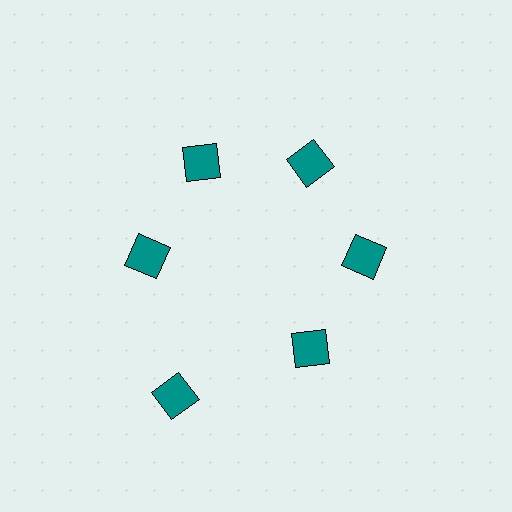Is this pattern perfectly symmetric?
No. The 6 teal diamonds are arranged in a ring, but one element near the 7 o'clock position is pushed outward from the center, breaking the 6-fold rotational symmetry.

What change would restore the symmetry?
The symmetry would be restored by moving it inward, back onto the ring so that all 6 diamonds sit at equal angles and equal distance from the center.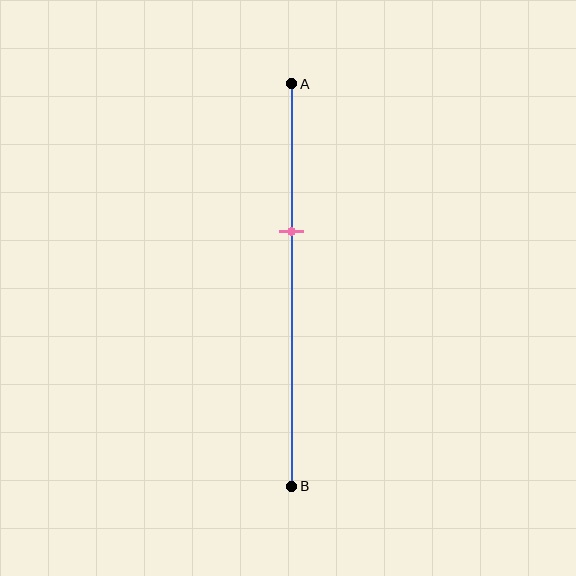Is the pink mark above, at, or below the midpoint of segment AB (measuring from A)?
The pink mark is above the midpoint of segment AB.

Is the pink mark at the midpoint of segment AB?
No, the mark is at about 35% from A, not at the 50% midpoint.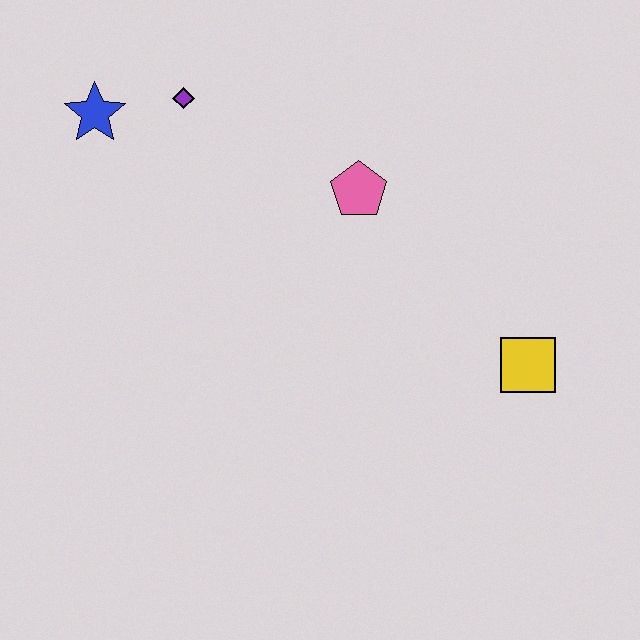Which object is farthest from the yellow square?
The blue star is farthest from the yellow square.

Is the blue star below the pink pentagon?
No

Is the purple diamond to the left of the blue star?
No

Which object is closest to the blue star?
The purple diamond is closest to the blue star.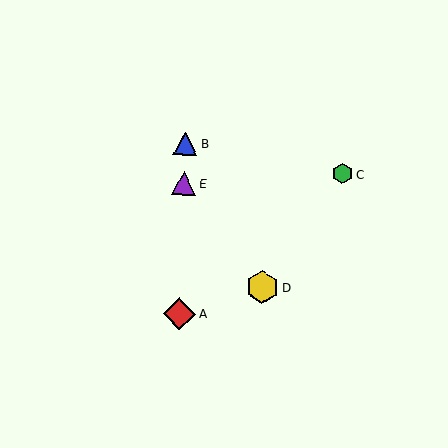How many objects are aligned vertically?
3 objects (A, B, E) are aligned vertically.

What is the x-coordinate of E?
Object E is at x≈184.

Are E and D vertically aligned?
No, E is at x≈184 and D is at x≈262.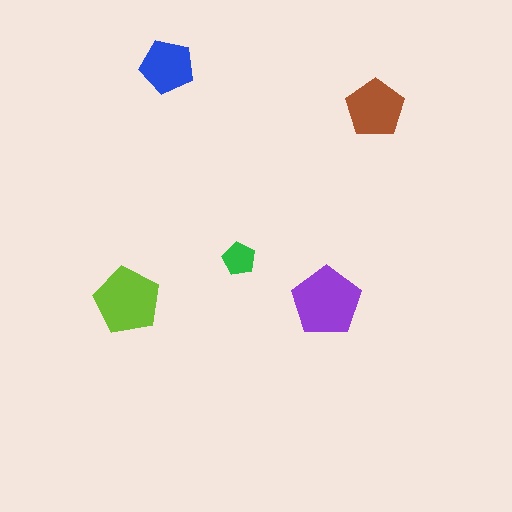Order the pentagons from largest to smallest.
the purple one, the lime one, the brown one, the blue one, the green one.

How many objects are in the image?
There are 5 objects in the image.